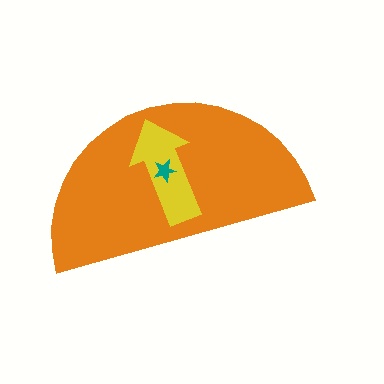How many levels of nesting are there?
3.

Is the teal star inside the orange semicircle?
Yes.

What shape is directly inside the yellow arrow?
The teal star.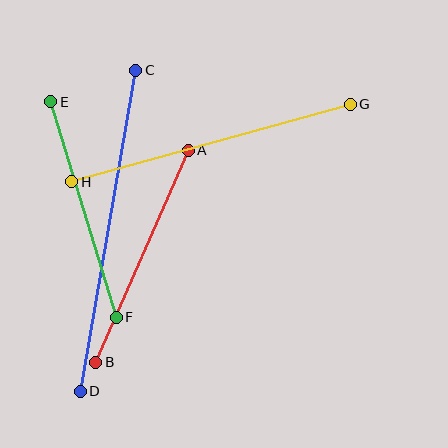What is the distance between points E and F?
The distance is approximately 225 pixels.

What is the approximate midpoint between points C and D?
The midpoint is at approximately (108, 231) pixels.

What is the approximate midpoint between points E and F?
The midpoint is at approximately (83, 209) pixels.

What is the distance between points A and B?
The distance is approximately 231 pixels.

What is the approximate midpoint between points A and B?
The midpoint is at approximately (142, 256) pixels.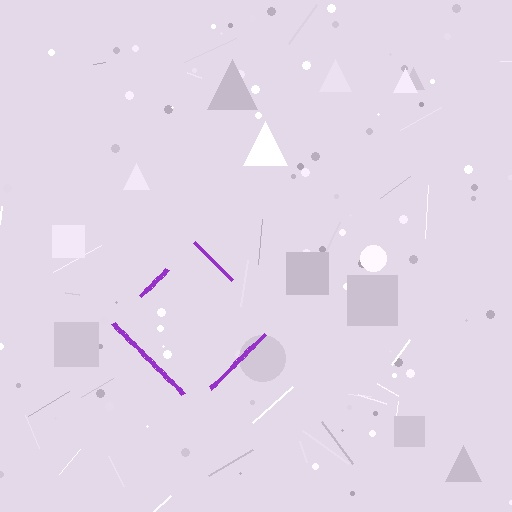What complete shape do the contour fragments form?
The contour fragments form a diamond.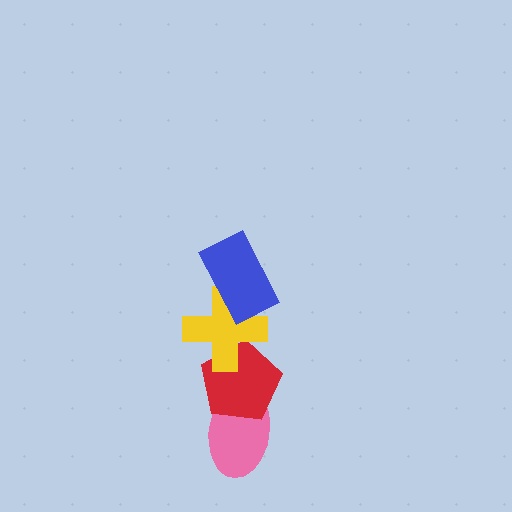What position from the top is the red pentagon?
The red pentagon is 3rd from the top.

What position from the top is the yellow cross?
The yellow cross is 2nd from the top.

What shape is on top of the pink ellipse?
The red pentagon is on top of the pink ellipse.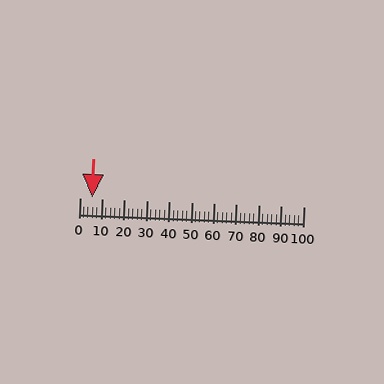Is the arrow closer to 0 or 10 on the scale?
The arrow is closer to 10.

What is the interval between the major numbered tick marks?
The major tick marks are spaced 10 units apart.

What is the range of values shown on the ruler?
The ruler shows values from 0 to 100.